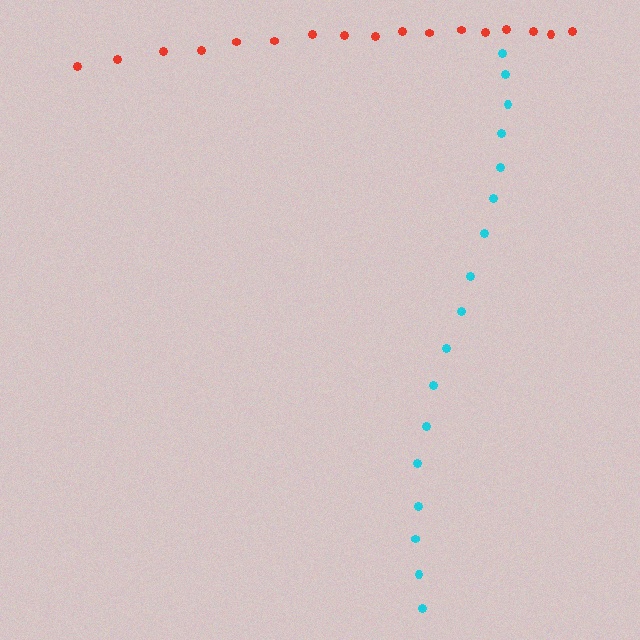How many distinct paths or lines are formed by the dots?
There are 2 distinct paths.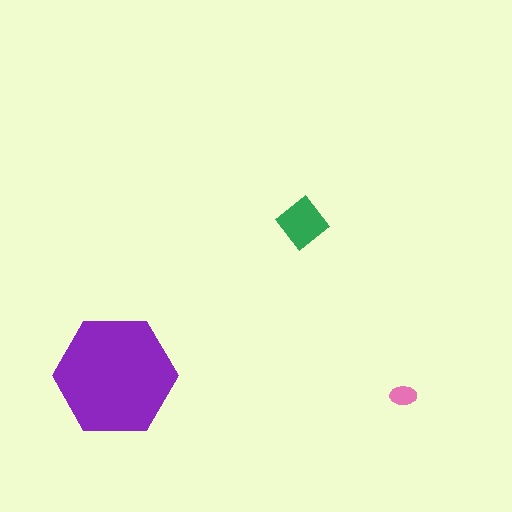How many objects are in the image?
There are 3 objects in the image.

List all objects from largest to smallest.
The purple hexagon, the green diamond, the pink ellipse.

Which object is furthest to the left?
The purple hexagon is leftmost.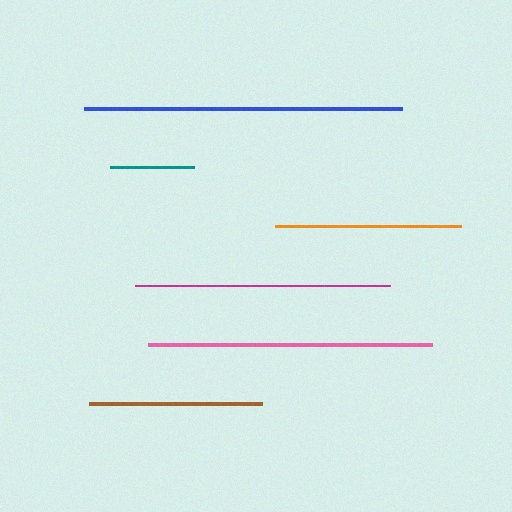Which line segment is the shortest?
The teal line is the shortest at approximately 84 pixels.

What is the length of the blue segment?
The blue segment is approximately 318 pixels long.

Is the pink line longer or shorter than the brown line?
The pink line is longer than the brown line.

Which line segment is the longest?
The blue line is the longest at approximately 318 pixels.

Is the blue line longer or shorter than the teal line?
The blue line is longer than the teal line.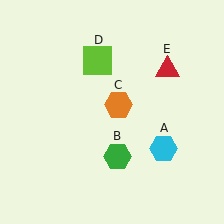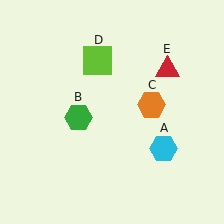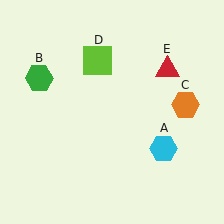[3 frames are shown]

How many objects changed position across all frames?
2 objects changed position: green hexagon (object B), orange hexagon (object C).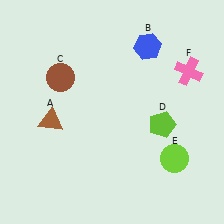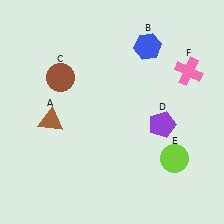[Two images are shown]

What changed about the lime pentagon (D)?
In Image 1, D is lime. In Image 2, it changed to purple.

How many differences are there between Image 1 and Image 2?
There is 1 difference between the two images.